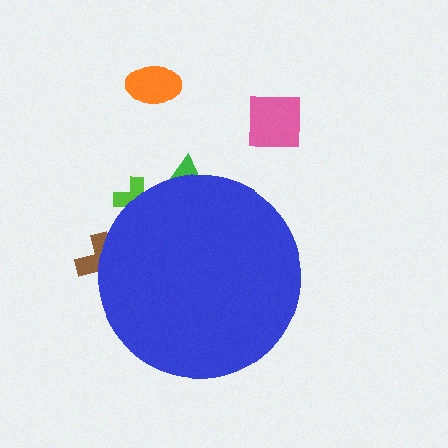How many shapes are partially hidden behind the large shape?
3 shapes are partially hidden.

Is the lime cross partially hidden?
Yes, the lime cross is partially hidden behind the blue circle.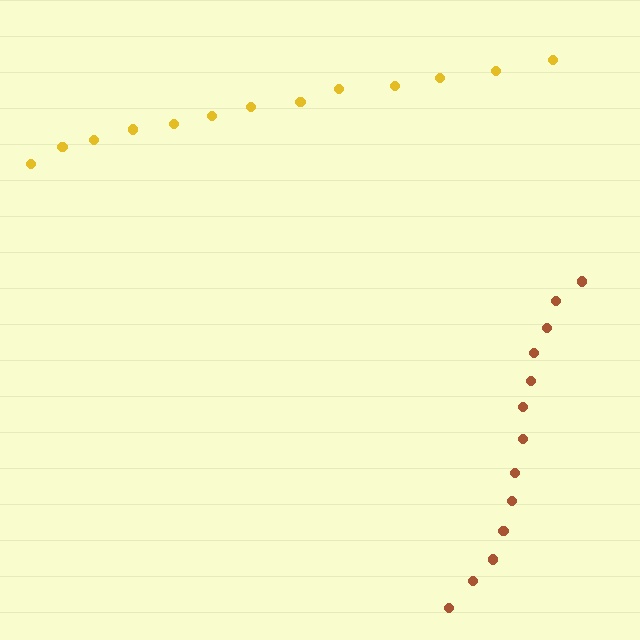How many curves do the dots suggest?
There are 2 distinct paths.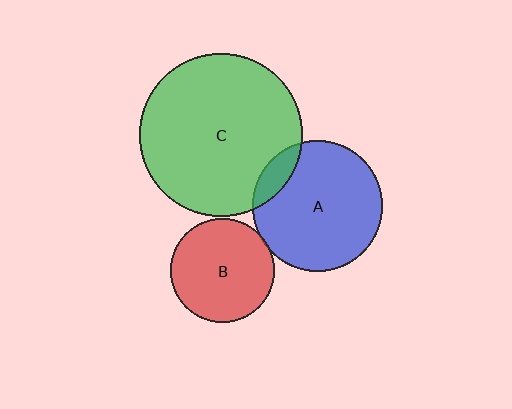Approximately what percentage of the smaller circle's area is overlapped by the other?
Approximately 10%.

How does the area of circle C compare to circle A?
Approximately 1.6 times.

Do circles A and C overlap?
Yes.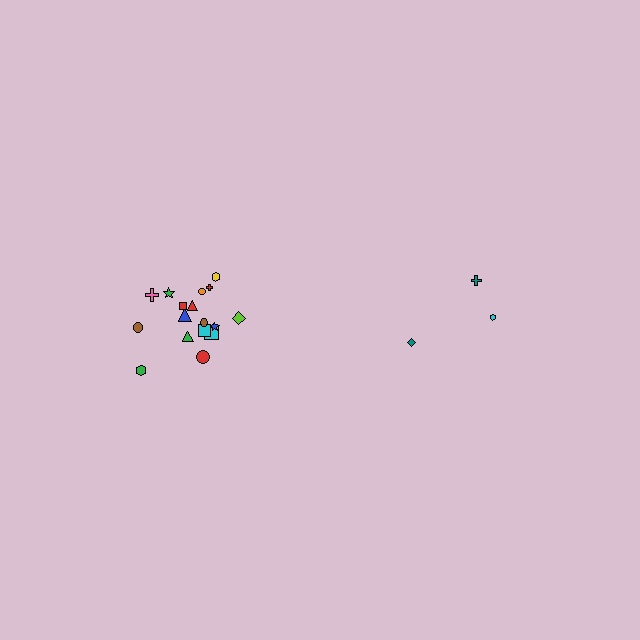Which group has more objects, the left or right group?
The left group.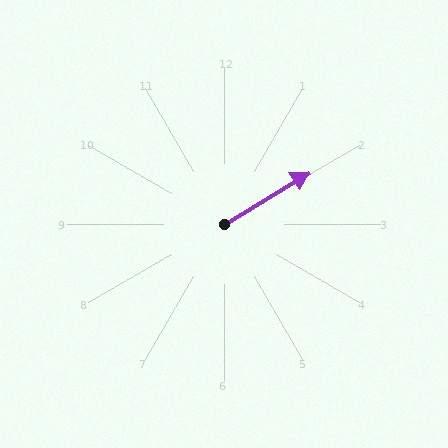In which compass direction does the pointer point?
Northeast.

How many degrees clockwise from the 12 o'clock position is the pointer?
Approximately 59 degrees.